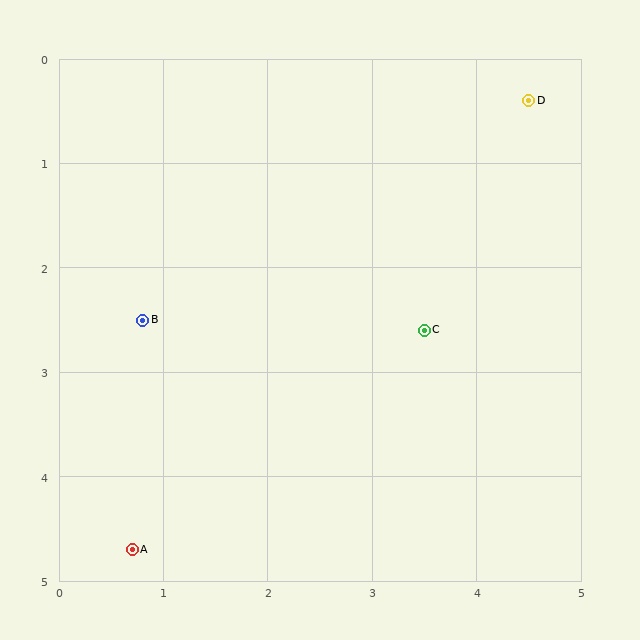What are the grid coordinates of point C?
Point C is at approximately (3.5, 2.6).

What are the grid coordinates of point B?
Point B is at approximately (0.8, 2.5).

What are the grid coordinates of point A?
Point A is at approximately (0.7, 4.7).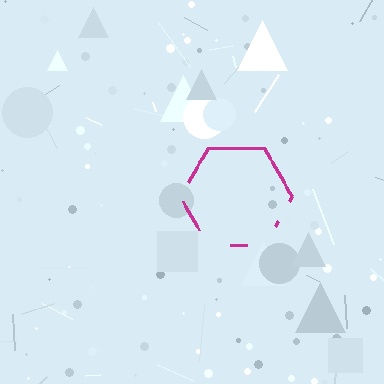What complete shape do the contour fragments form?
The contour fragments form a hexagon.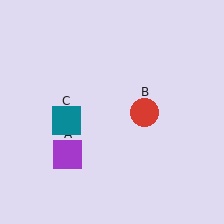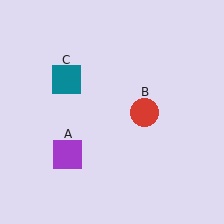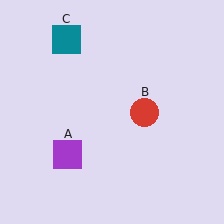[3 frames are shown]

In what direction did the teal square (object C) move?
The teal square (object C) moved up.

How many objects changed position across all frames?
1 object changed position: teal square (object C).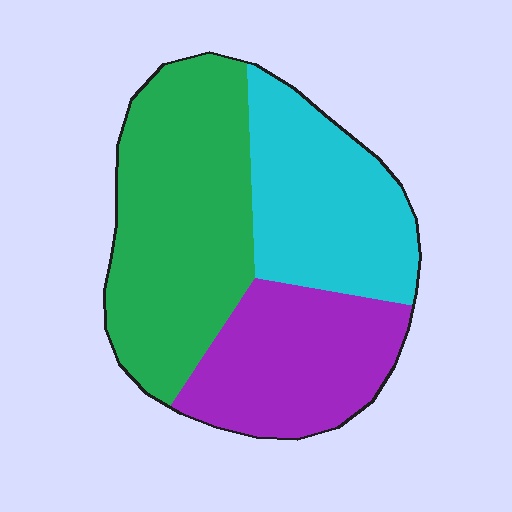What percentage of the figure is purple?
Purple takes up between a quarter and a half of the figure.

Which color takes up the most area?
Green, at roughly 45%.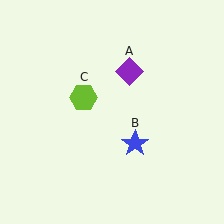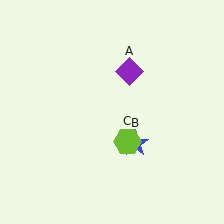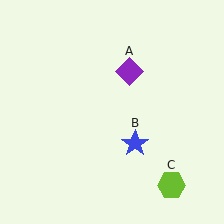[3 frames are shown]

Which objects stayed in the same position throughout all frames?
Purple diamond (object A) and blue star (object B) remained stationary.